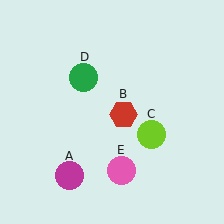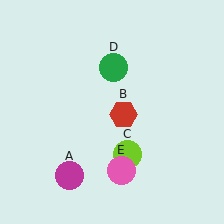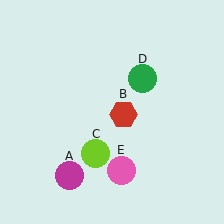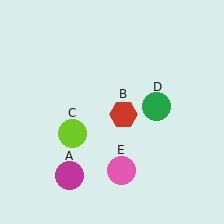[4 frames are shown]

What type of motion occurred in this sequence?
The lime circle (object C), green circle (object D) rotated clockwise around the center of the scene.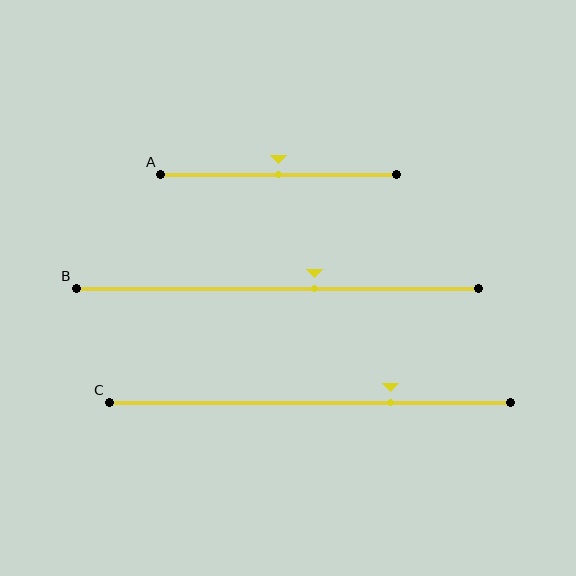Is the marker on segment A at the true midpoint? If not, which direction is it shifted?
Yes, the marker on segment A is at the true midpoint.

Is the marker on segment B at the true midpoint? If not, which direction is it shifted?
No, the marker on segment B is shifted to the right by about 9% of the segment length.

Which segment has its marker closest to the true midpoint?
Segment A has its marker closest to the true midpoint.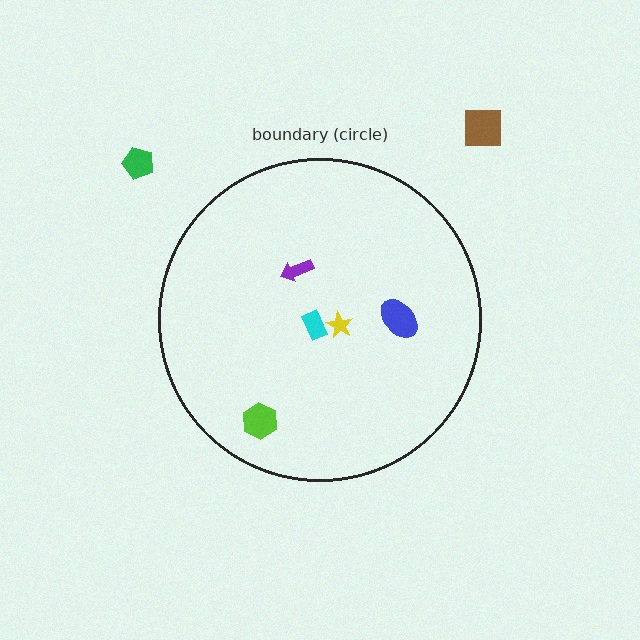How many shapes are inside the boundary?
5 inside, 2 outside.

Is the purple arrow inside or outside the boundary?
Inside.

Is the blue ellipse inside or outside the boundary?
Inside.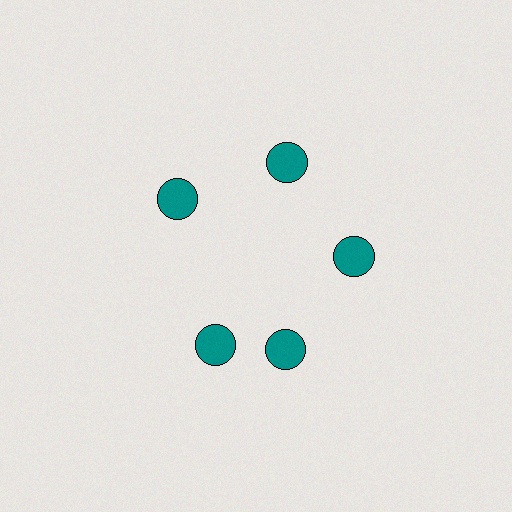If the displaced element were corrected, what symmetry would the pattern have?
It would have 5-fold rotational symmetry — the pattern would map onto itself every 72 degrees.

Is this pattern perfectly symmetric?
No. The 5 teal circles are arranged in a ring, but one element near the 8 o'clock position is rotated out of alignment along the ring, breaking the 5-fold rotational symmetry.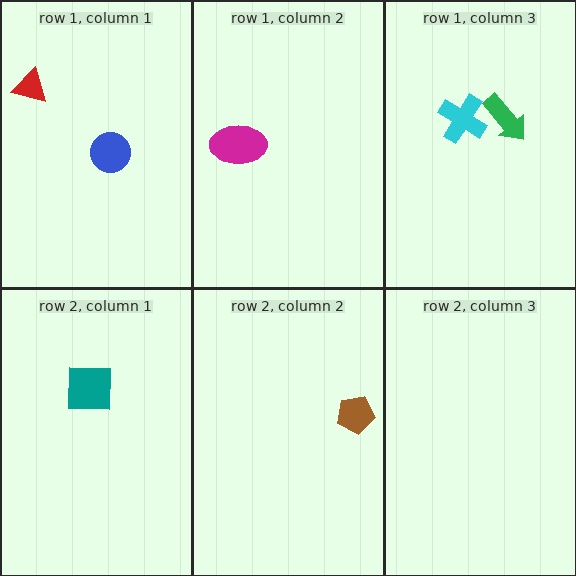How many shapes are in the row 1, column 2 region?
1.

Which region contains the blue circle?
The row 1, column 1 region.